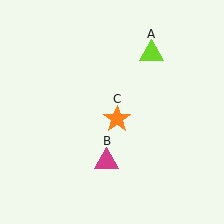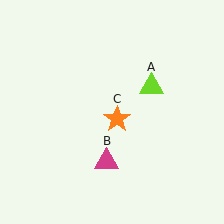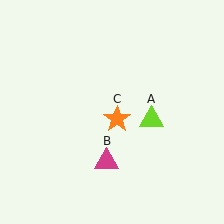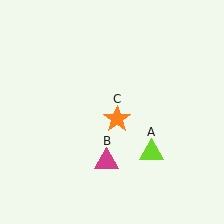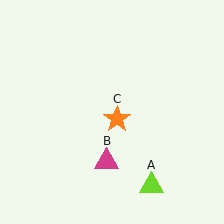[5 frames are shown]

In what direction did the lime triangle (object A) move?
The lime triangle (object A) moved down.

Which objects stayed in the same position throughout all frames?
Magenta triangle (object B) and orange star (object C) remained stationary.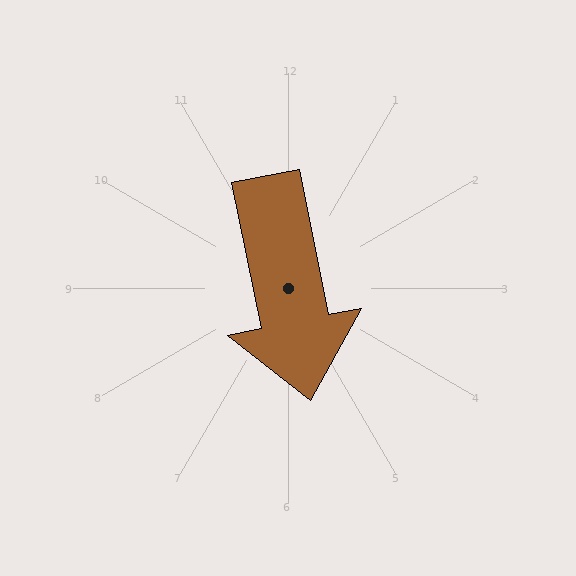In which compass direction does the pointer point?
South.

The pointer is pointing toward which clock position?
Roughly 6 o'clock.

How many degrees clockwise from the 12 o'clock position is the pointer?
Approximately 169 degrees.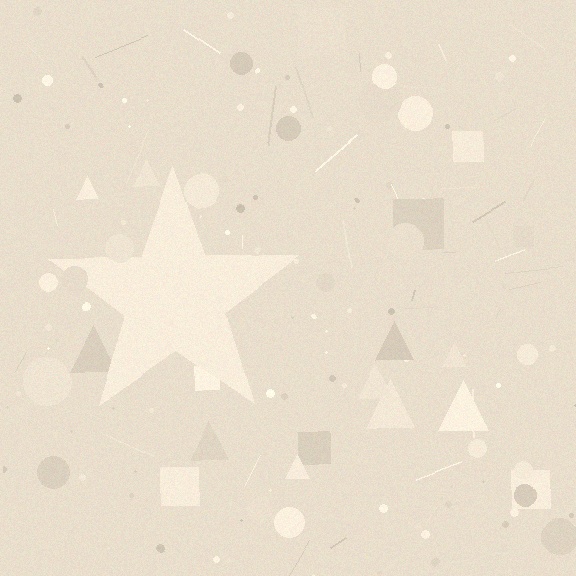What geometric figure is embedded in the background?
A star is embedded in the background.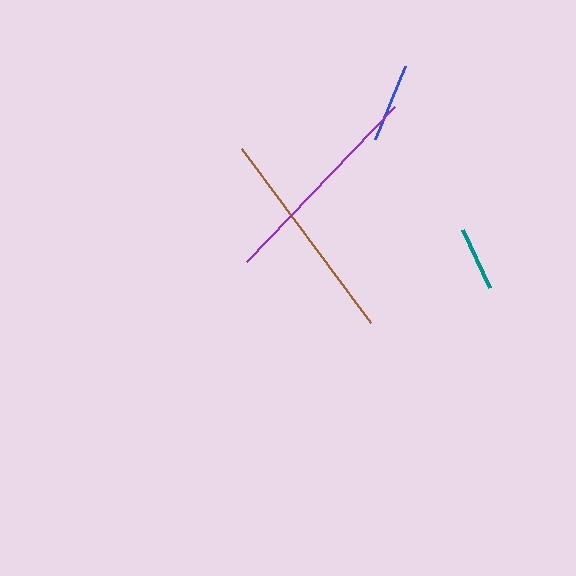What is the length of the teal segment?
The teal segment is approximately 63 pixels long.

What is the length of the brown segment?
The brown segment is approximately 217 pixels long.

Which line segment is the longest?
The brown line is the longest at approximately 217 pixels.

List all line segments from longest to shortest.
From longest to shortest: brown, purple, blue, teal.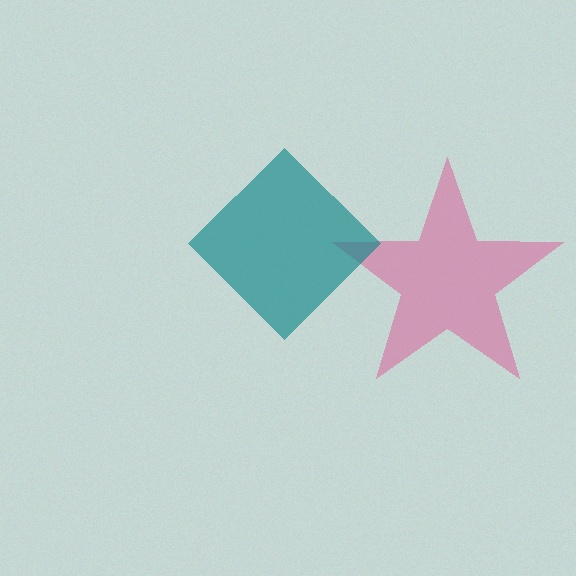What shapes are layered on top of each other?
The layered shapes are: a pink star, a teal diamond.